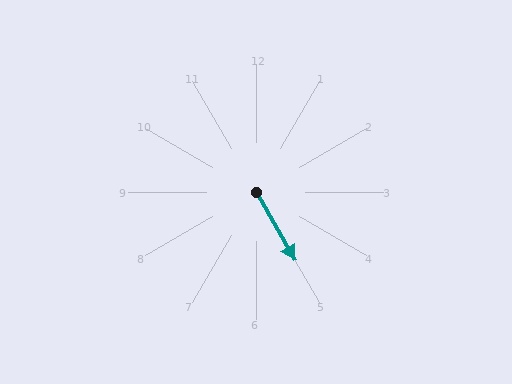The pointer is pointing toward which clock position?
Roughly 5 o'clock.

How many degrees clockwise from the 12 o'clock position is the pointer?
Approximately 150 degrees.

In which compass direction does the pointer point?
Southeast.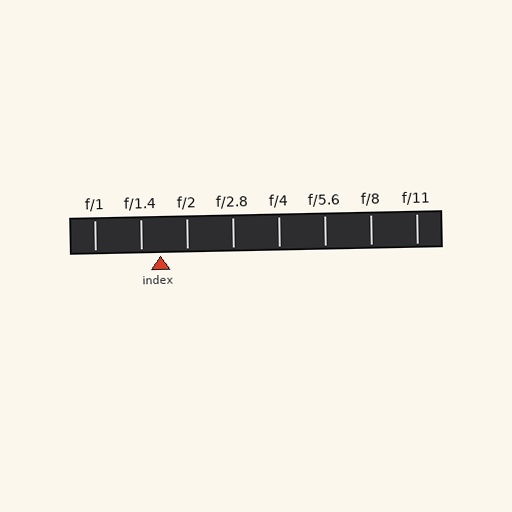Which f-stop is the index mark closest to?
The index mark is closest to f/1.4.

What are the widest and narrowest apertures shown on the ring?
The widest aperture shown is f/1 and the narrowest is f/11.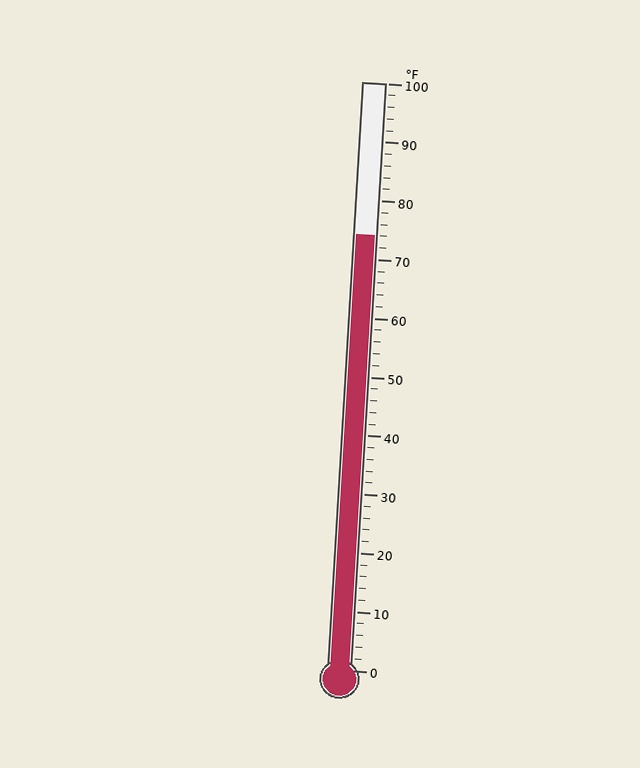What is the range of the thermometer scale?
The thermometer scale ranges from 0°F to 100°F.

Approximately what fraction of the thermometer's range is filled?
The thermometer is filled to approximately 75% of its range.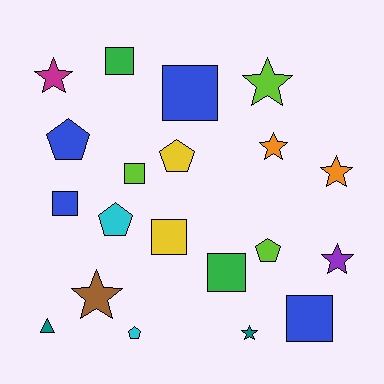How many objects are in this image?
There are 20 objects.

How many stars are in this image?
There are 7 stars.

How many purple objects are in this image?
There is 1 purple object.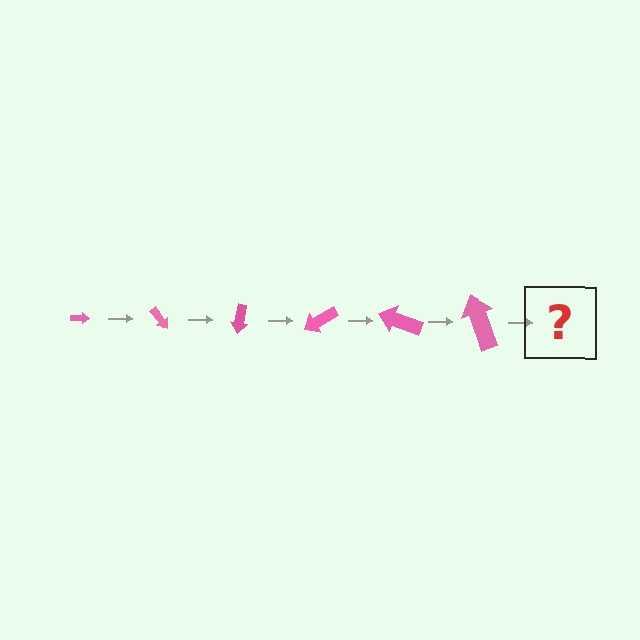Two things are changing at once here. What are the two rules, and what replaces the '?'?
The two rules are that the arrow grows larger each step and it rotates 50 degrees each step. The '?' should be an arrow, larger than the previous one and rotated 300 degrees from the start.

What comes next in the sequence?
The next element should be an arrow, larger than the previous one and rotated 300 degrees from the start.